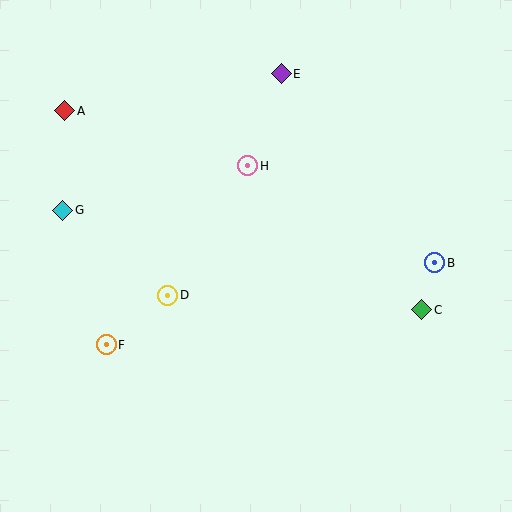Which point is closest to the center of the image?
Point H at (248, 166) is closest to the center.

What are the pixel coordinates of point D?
Point D is at (168, 295).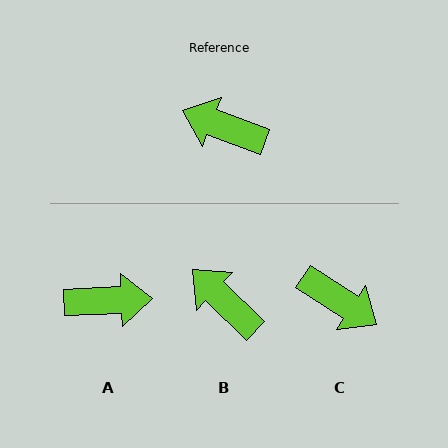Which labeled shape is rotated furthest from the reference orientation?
C, about 168 degrees away.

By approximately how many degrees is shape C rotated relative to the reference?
Approximately 168 degrees counter-clockwise.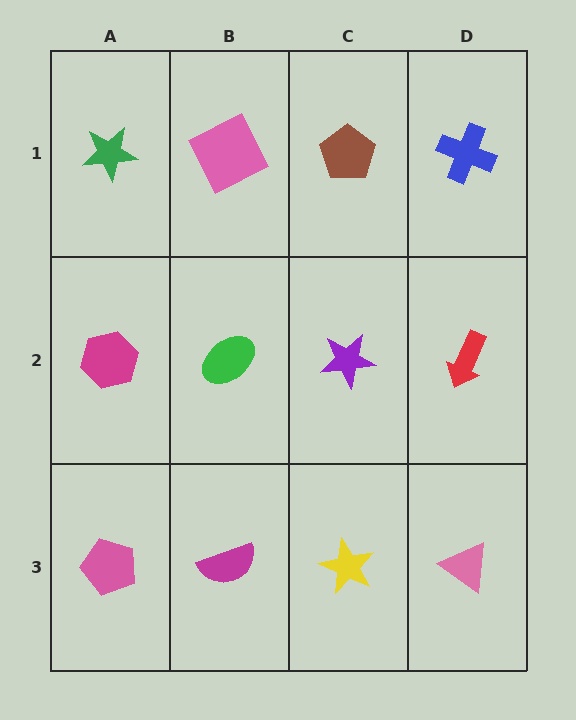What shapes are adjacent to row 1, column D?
A red arrow (row 2, column D), a brown pentagon (row 1, column C).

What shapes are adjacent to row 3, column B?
A green ellipse (row 2, column B), a pink pentagon (row 3, column A), a yellow star (row 3, column C).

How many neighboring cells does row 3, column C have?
3.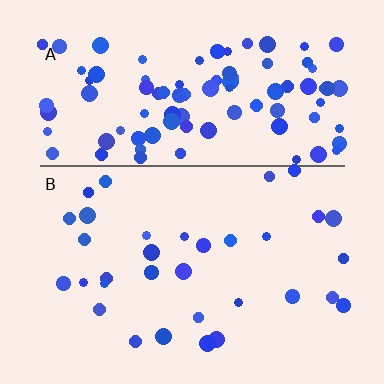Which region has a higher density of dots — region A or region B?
A (the top).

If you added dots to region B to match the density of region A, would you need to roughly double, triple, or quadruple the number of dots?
Approximately triple.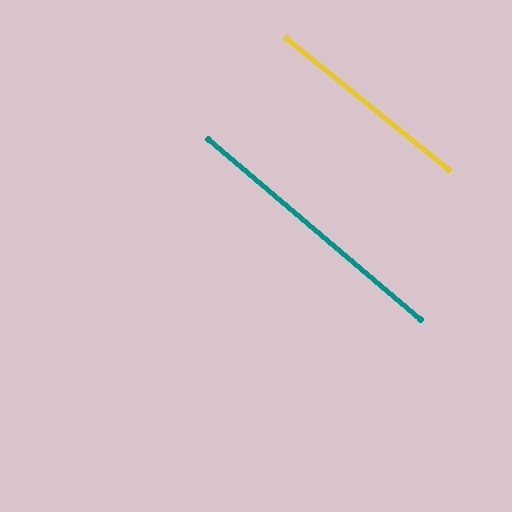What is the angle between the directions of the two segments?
Approximately 1 degree.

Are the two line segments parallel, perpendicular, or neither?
Parallel — their directions differ by only 1.4°.